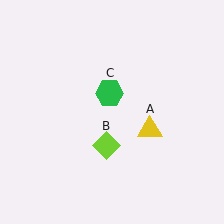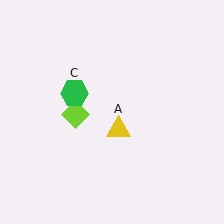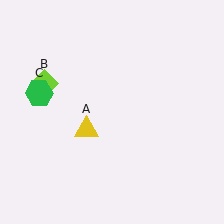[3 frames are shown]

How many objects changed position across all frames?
3 objects changed position: yellow triangle (object A), lime diamond (object B), green hexagon (object C).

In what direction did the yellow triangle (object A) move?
The yellow triangle (object A) moved left.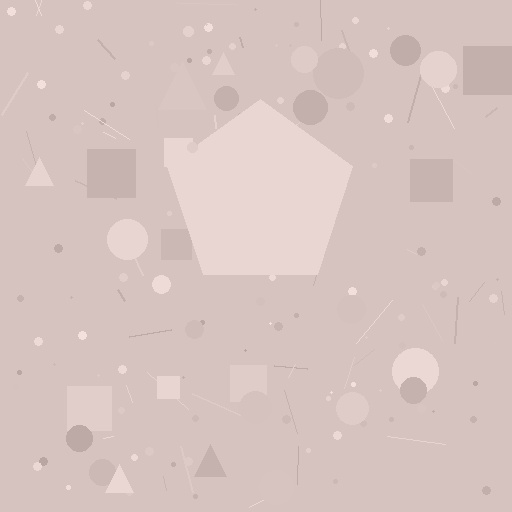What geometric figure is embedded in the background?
A pentagon is embedded in the background.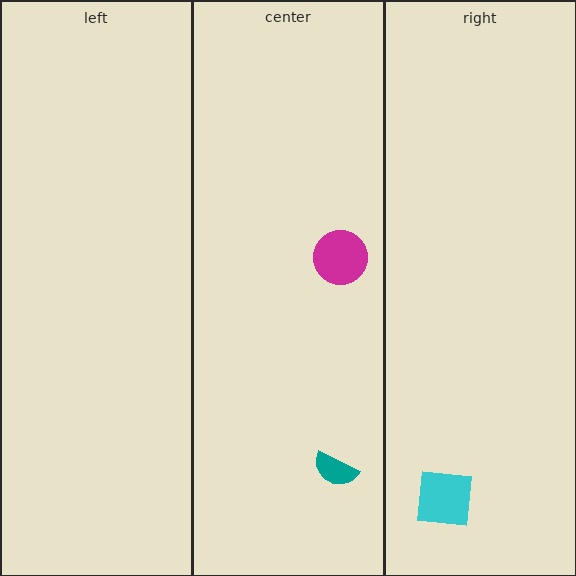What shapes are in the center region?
The teal semicircle, the magenta circle.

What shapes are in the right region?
The cyan square.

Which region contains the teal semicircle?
The center region.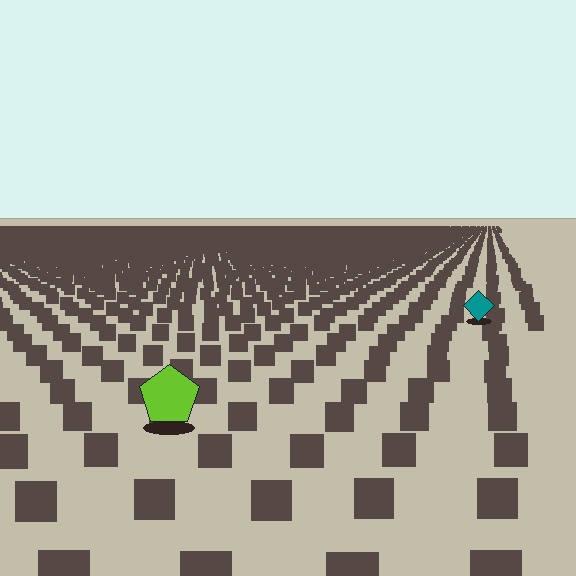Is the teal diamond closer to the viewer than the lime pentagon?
No. The lime pentagon is closer — you can tell from the texture gradient: the ground texture is coarser near it.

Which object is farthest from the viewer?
The teal diamond is farthest from the viewer. It appears smaller and the ground texture around it is denser.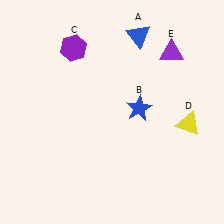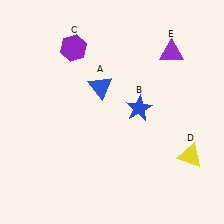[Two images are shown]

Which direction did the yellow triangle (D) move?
The yellow triangle (D) moved down.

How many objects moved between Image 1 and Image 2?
2 objects moved between the two images.